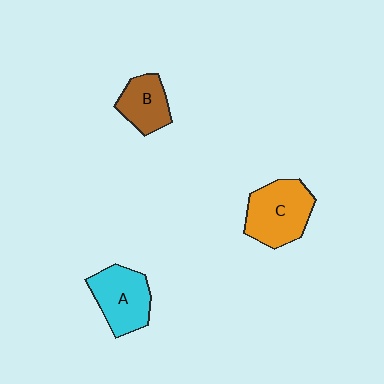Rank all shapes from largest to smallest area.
From largest to smallest: C (orange), A (cyan), B (brown).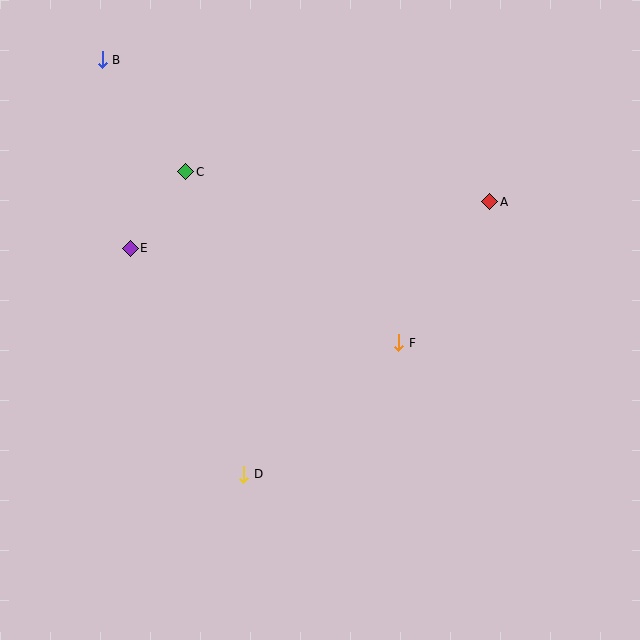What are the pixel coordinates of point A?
Point A is at (490, 202).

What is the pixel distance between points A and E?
The distance between A and E is 362 pixels.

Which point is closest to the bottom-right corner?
Point F is closest to the bottom-right corner.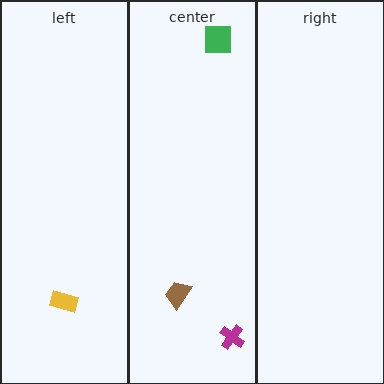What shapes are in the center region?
The green square, the brown trapezoid, the magenta cross.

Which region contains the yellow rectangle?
The left region.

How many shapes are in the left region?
1.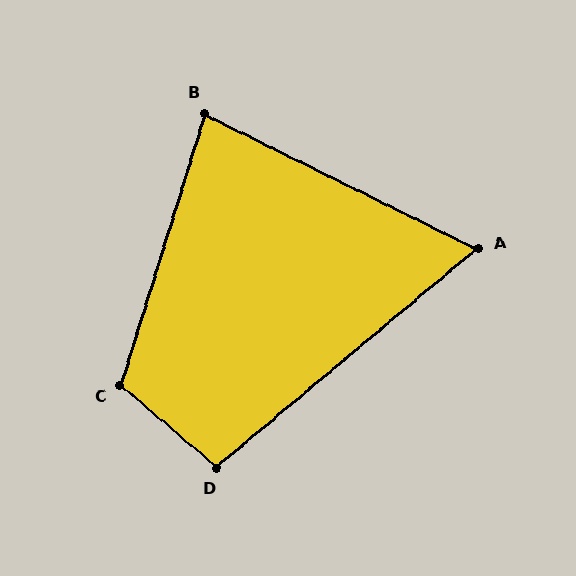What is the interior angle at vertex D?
Approximately 99 degrees (obtuse).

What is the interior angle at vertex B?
Approximately 81 degrees (acute).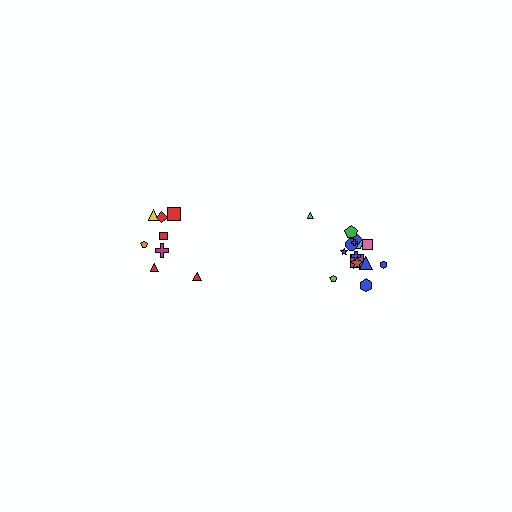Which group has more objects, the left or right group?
The right group.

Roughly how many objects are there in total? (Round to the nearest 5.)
Roughly 25 objects in total.